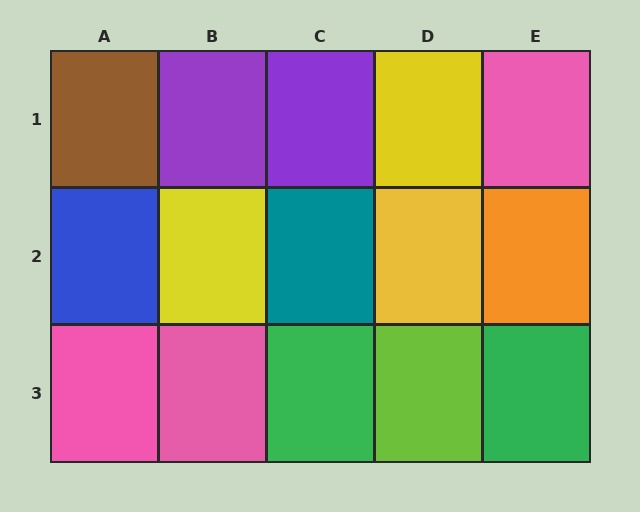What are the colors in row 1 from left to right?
Brown, purple, purple, yellow, pink.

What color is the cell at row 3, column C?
Green.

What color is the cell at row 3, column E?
Green.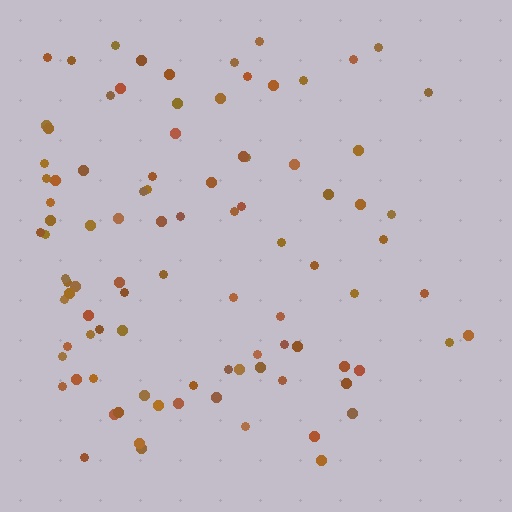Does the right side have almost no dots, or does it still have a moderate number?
Still a moderate number, just noticeably fewer than the left.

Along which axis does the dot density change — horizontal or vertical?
Horizontal.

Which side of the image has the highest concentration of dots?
The left.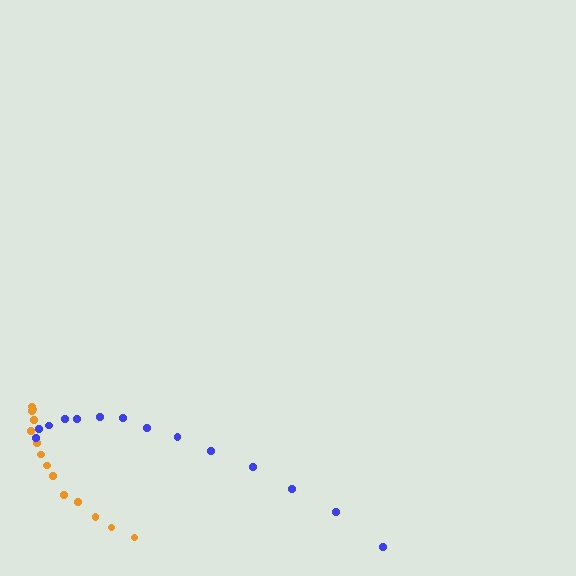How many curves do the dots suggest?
There are 2 distinct paths.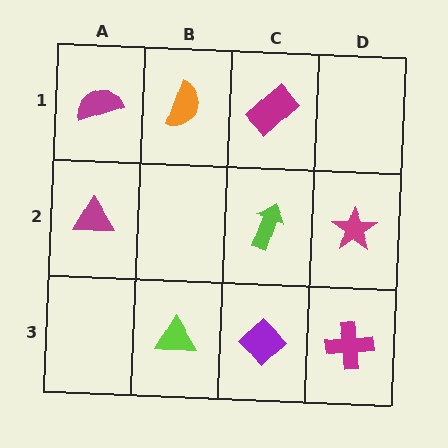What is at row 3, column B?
A lime triangle.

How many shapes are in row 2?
3 shapes.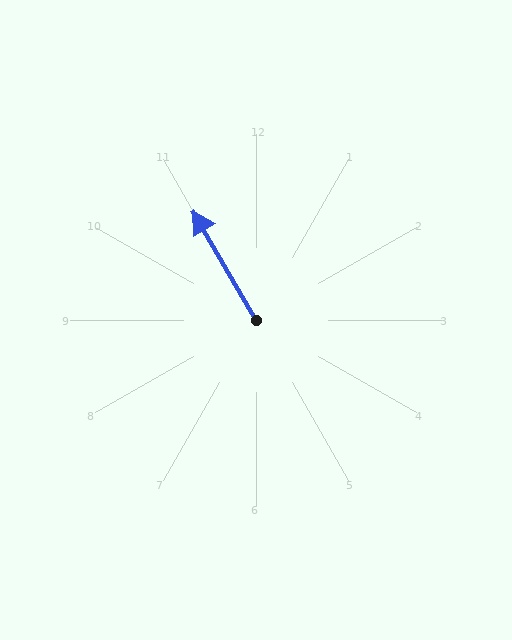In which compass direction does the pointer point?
Northwest.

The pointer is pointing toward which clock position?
Roughly 11 o'clock.